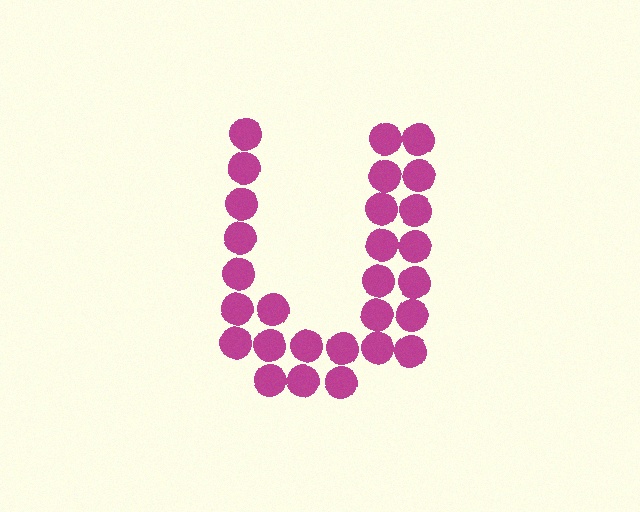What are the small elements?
The small elements are circles.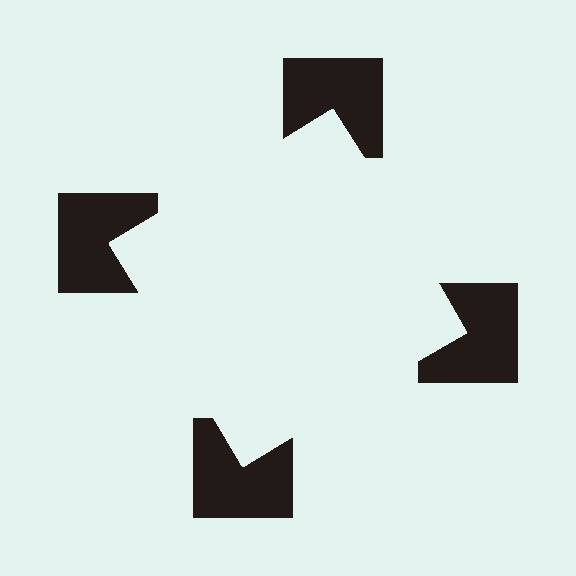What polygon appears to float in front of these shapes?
An illusory square — its edges are inferred from the aligned wedge cuts in the notched squares, not physically drawn.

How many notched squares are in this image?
There are 4 — one at each vertex of the illusory square.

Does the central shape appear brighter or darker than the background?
It typically appears slightly brighter than the background, even though no actual brightness change is drawn.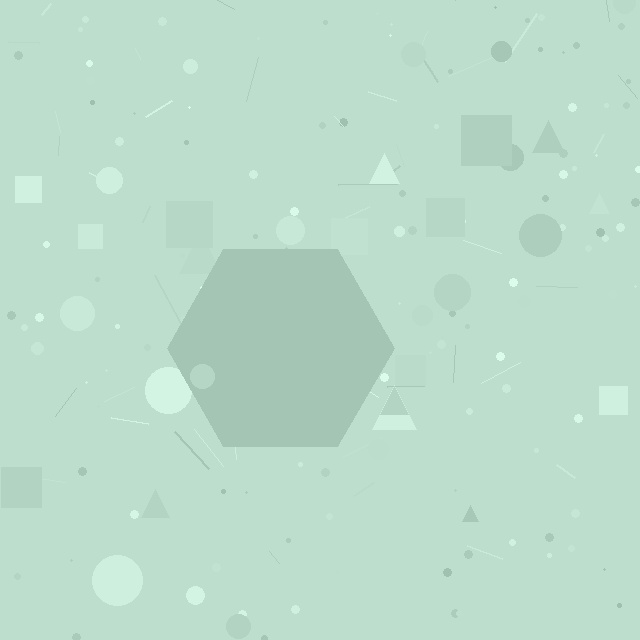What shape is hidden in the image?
A hexagon is hidden in the image.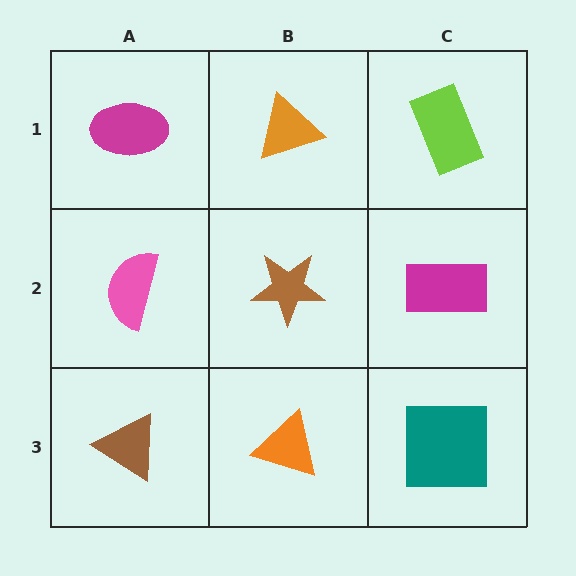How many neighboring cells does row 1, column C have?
2.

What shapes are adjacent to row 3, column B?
A brown star (row 2, column B), a brown triangle (row 3, column A), a teal square (row 3, column C).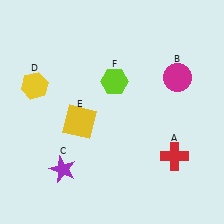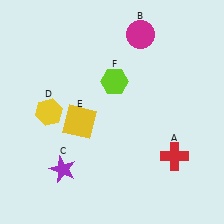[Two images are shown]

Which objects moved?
The objects that moved are: the magenta circle (B), the yellow hexagon (D).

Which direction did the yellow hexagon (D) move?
The yellow hexagon (D) moved down.